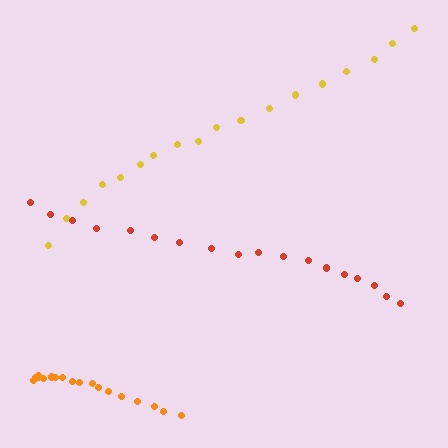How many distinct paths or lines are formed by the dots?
There are 3 distinct paths.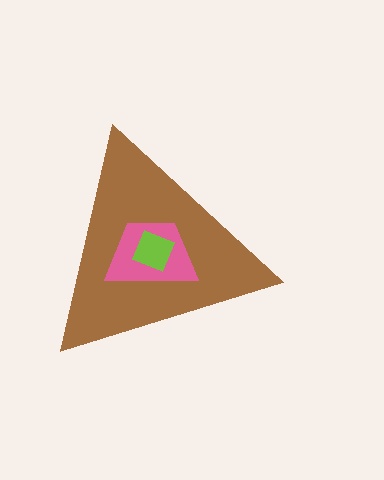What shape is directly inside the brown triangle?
The pink trapezoid.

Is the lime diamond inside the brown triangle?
Yes.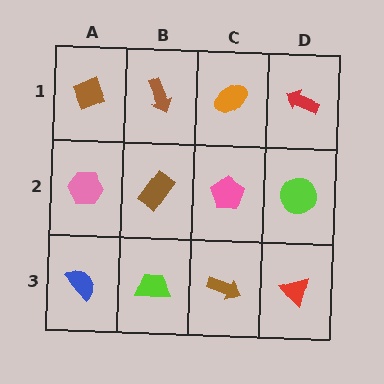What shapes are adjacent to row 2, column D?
A red arrow (row 1, column D), a red triangle (row 3, column D), a pink pentagon (row 2, column C).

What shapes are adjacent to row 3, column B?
A brown rectangle (row 2, column B), a blue semicircle (row 3, column A), a brown arrow (row 3, column C).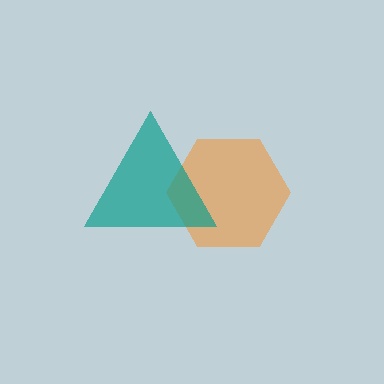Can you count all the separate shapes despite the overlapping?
Yes, there are 2 separate shapes.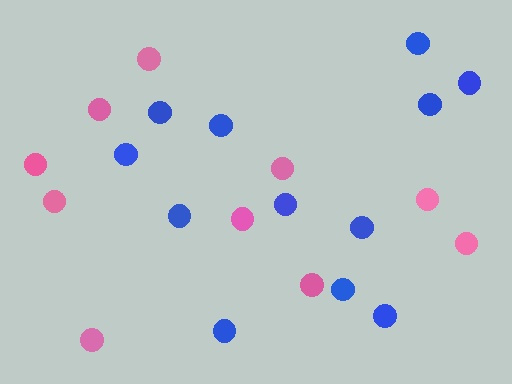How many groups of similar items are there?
There are 2 groups: one group of pink circles (10) and one group of blue circles (12).